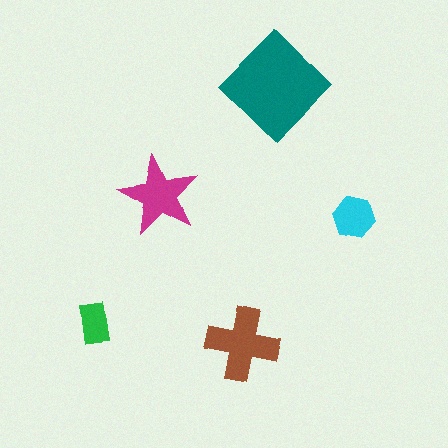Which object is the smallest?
The green rectangle.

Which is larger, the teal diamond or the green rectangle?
The teal diamond.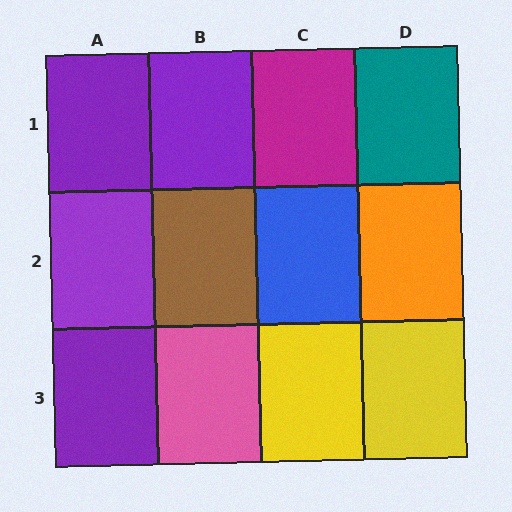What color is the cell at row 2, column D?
Orange.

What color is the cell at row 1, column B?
Purple.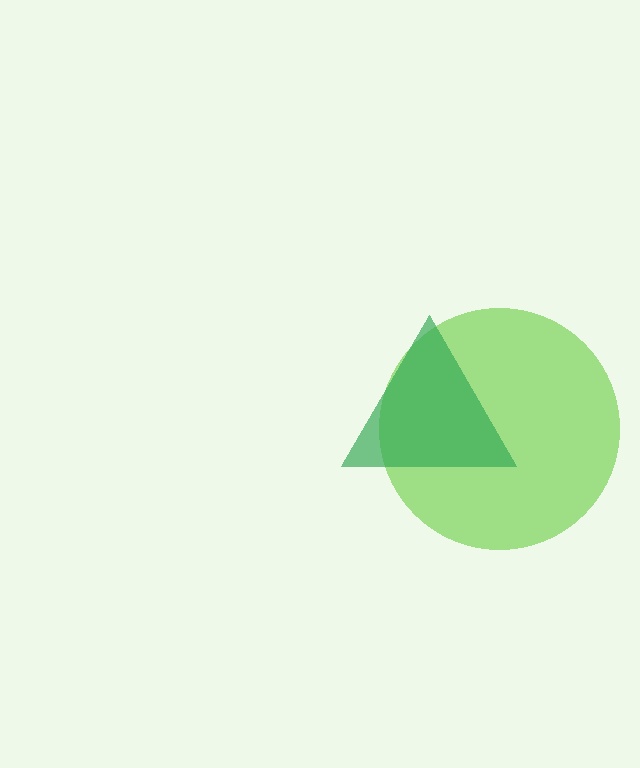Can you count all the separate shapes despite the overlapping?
Yes, there are 2 separate shapes.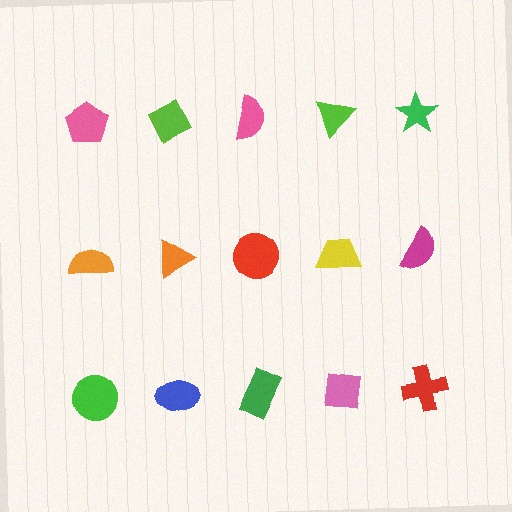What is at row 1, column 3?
A pink semicircle.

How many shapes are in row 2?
5 shapes.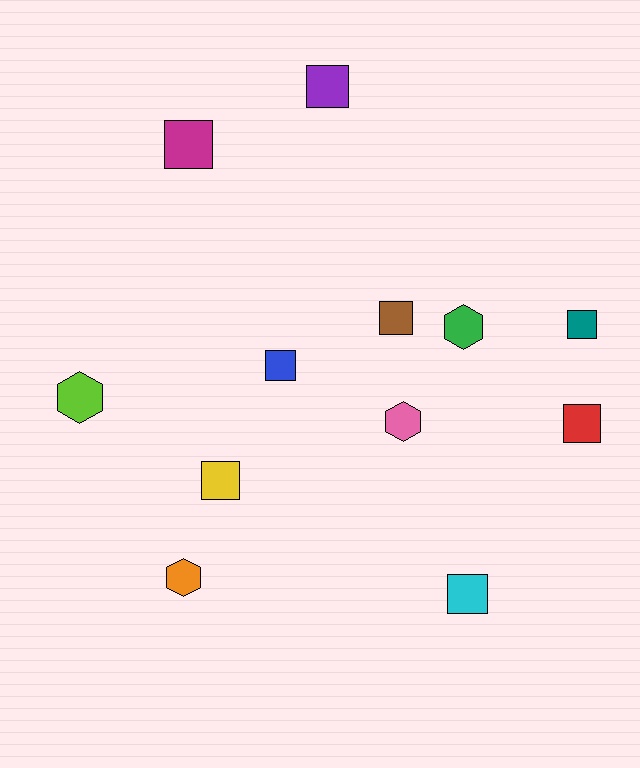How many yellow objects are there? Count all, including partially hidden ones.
There is 1 yellow object.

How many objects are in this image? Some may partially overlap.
There are 12 objects.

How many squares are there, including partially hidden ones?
There are 8 squares.